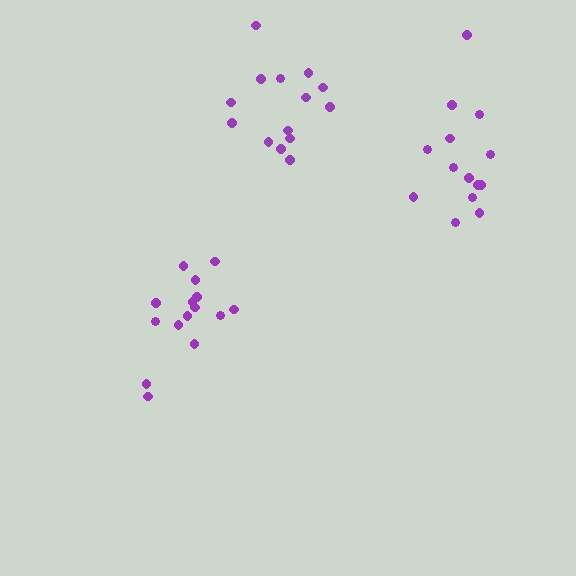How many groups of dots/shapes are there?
There are 3 groups.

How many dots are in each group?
Group 1: 15 dots, Group 2: 14 dots, Group 3: 14 dots (43 total).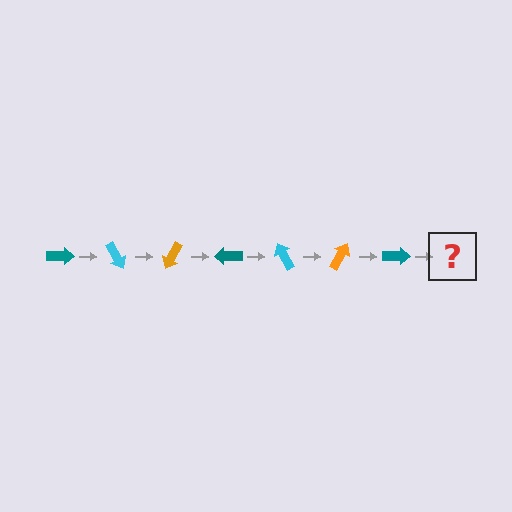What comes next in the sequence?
The next element should be a cyan arrow, rotated 420 degrees from the start.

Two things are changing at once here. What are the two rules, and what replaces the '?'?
The two rules are that it rotates 60 degrees each step and the color cycles through teal, cyan, and orange. The '?' should be a cyan arrow, rotated 420 degrees from the start.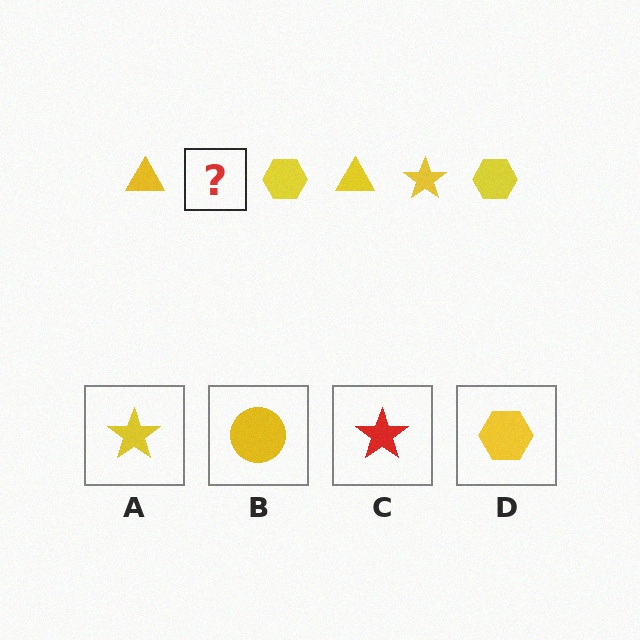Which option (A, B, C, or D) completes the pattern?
A.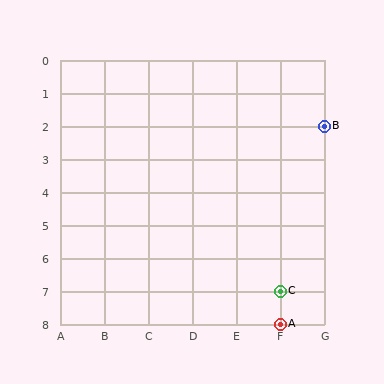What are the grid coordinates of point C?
Point C is at grid coordinates (F, 7).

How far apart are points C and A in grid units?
Points C and A are 1 row apart.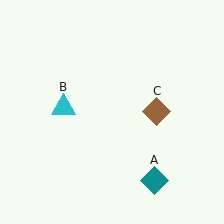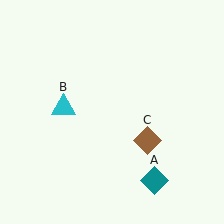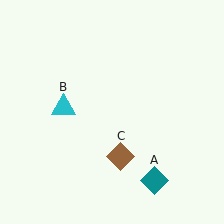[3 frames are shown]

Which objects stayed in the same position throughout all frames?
Teal diamond (object A) and cyan triangle (object B) remained stationary.